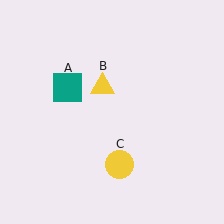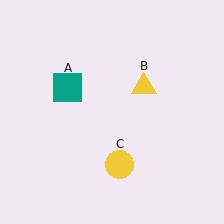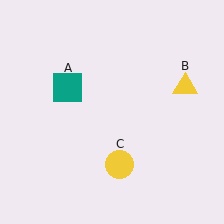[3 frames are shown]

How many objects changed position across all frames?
1 object changed position: yellow triangle (object B).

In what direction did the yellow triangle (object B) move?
The yellow triangle (object B) moved right.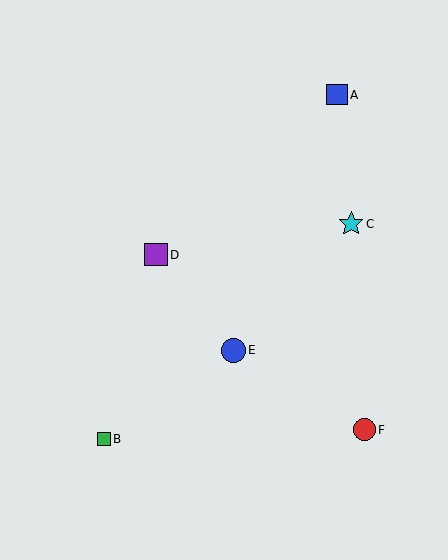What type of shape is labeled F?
Shape F is a red circle.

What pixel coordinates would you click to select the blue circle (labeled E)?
Click at (233, 350) to select the blue circle E.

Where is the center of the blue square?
The center of the blue square is at (337, 95).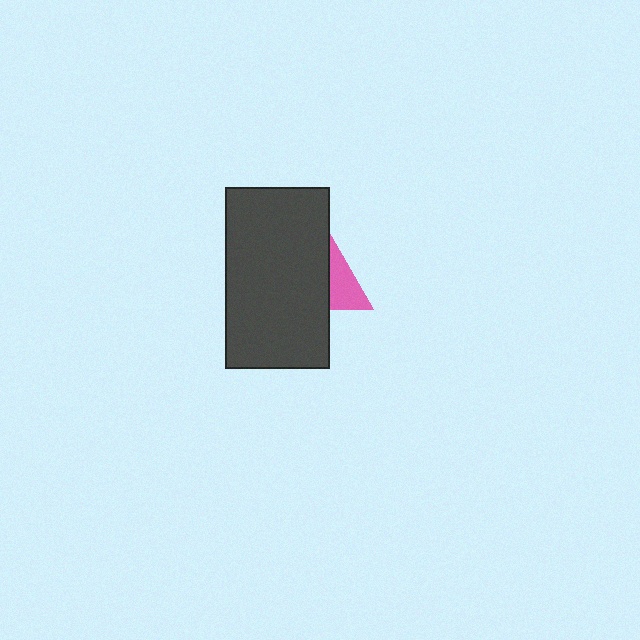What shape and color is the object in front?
The object in front is a dark gray rectangle.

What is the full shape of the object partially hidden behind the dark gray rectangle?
The partially hidden object is a pink triangle.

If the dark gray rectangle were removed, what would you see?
You would see the complete pink triangle.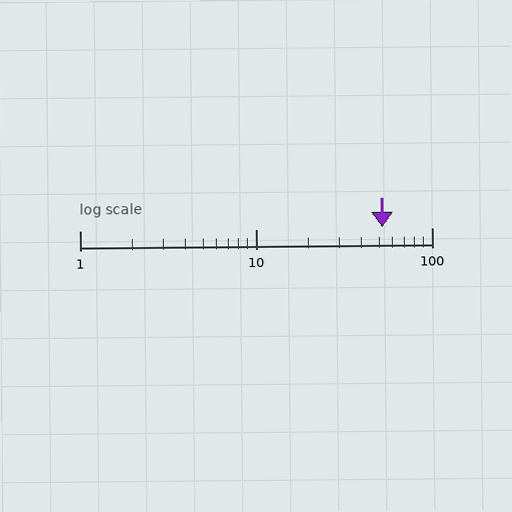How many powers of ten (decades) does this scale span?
The scale spans 2 decades, from 1 to 100.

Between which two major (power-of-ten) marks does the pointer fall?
The pointer is between 10 and 100.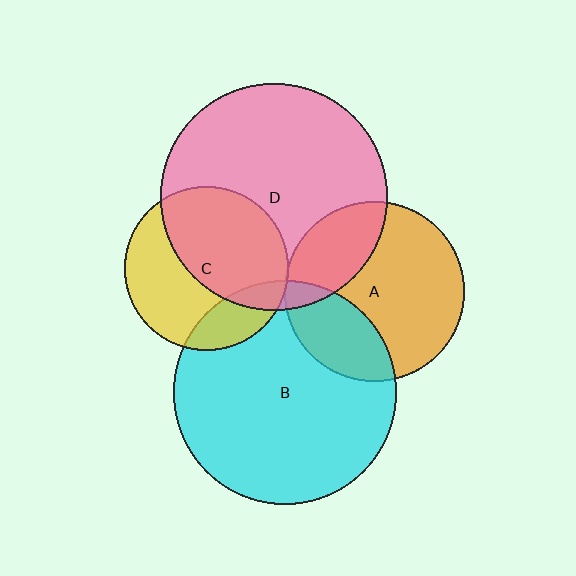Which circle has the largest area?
Circle D (pink).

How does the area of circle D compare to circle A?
Approximately 1.6 times.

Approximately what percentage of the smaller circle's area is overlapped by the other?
Approximately 20%.